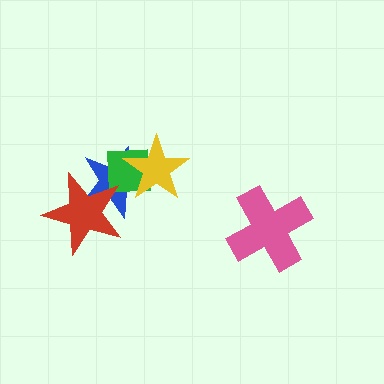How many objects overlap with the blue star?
3 objects overlap with the blue star.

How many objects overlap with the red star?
2 objects overlap with the red star.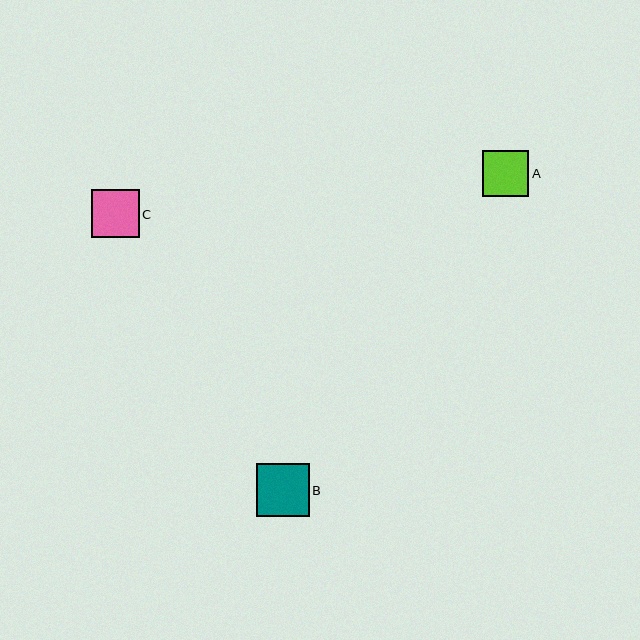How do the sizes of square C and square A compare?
Square C and square A are approximately the same size.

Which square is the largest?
Square B is the largest with a size of approximately 53 pixels.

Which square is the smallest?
Square A is the smallest with a size of approximately 47 pixels.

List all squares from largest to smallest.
From largest to smallest: B, C, A.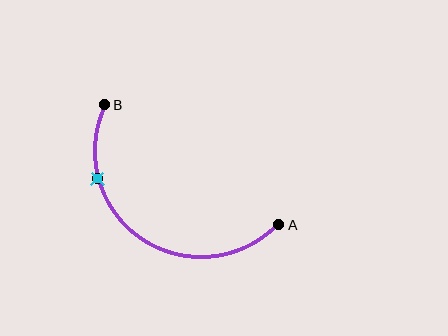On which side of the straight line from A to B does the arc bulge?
The arc bulges below and to the left of the straight line connecting A and B.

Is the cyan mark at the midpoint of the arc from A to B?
No. The cyan mark lies on the arc but is closer to endpoint B. The arc midpoint would be at the point on the curve equidistant along the arc from both A and B.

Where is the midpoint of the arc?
The arc midpoint is the point on the curve farthest from the straight line joining A and B. It sits below and to the left of that line.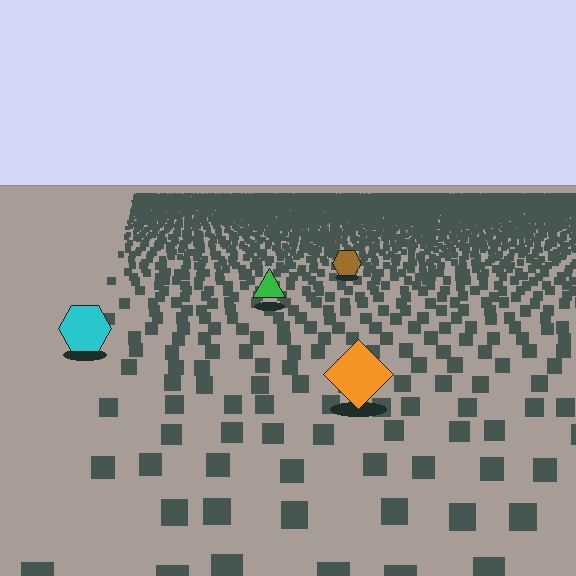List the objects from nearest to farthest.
From nearest to farthest: the orange diamond, the cyan hexagon, the green triangle, the brown hexagon.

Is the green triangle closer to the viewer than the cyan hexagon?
No. The cyan hexagon is closer — you can tell from the texture gradient: the ground texture is coarser near it.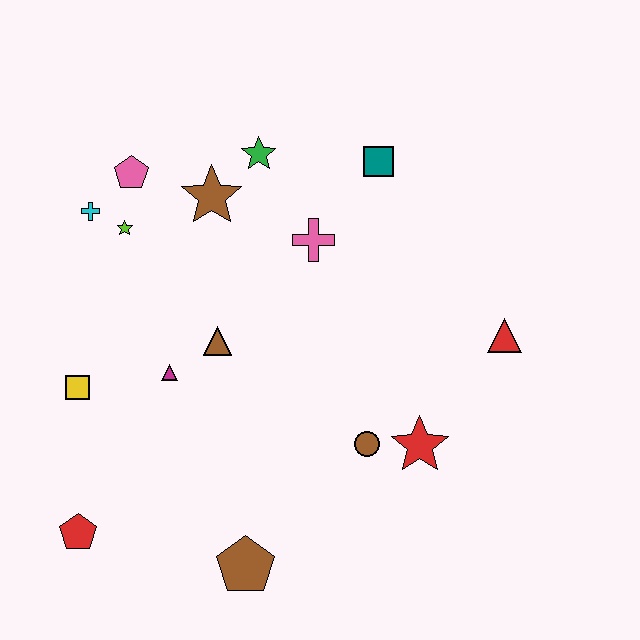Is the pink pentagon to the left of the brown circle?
Yes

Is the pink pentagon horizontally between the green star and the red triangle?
No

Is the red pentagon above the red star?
No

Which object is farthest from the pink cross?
The red pentagon is farthest from the pink cross.